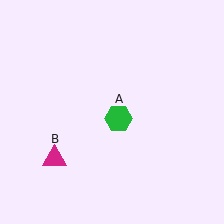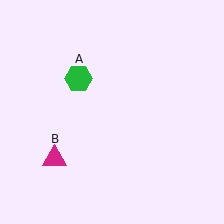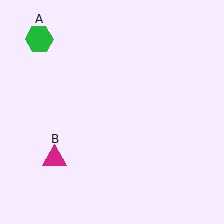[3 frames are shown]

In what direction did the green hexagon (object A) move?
The green hexagon (object A) moved up and to the left.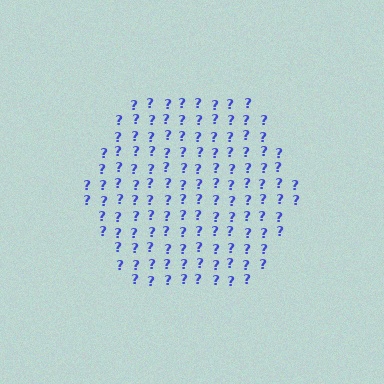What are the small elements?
The small elements are question marks.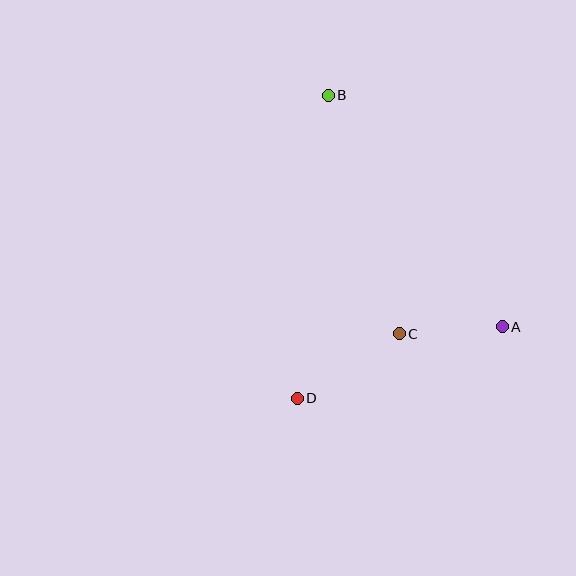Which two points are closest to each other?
Points A and C are closest to each other.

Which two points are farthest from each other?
Points B and D are farthest from each other.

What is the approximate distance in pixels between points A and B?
The distance between A and B is approximately 290 pixels.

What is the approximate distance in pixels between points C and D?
The distance between C and D is approximately 121 pixels.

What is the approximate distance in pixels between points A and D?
The distance between A and D is approximately 217 pixels.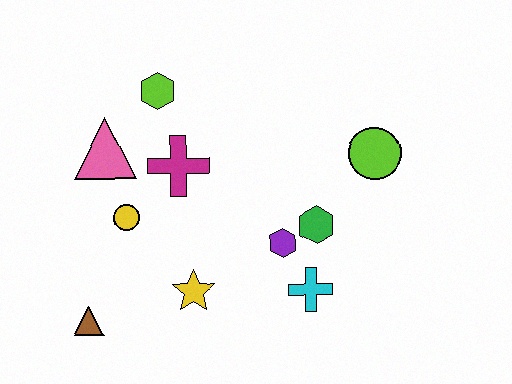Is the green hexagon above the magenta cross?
No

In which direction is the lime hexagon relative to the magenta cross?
The lime hexagon is above the magenta cross.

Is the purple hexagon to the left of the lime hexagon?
No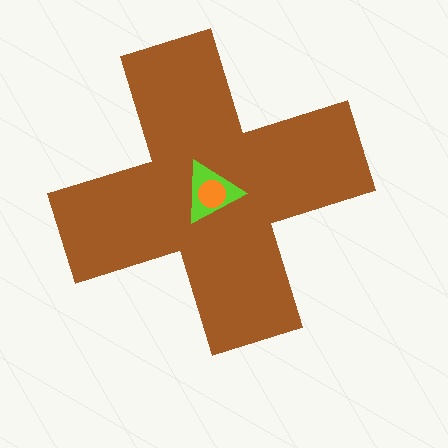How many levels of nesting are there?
3.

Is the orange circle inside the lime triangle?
Yes.